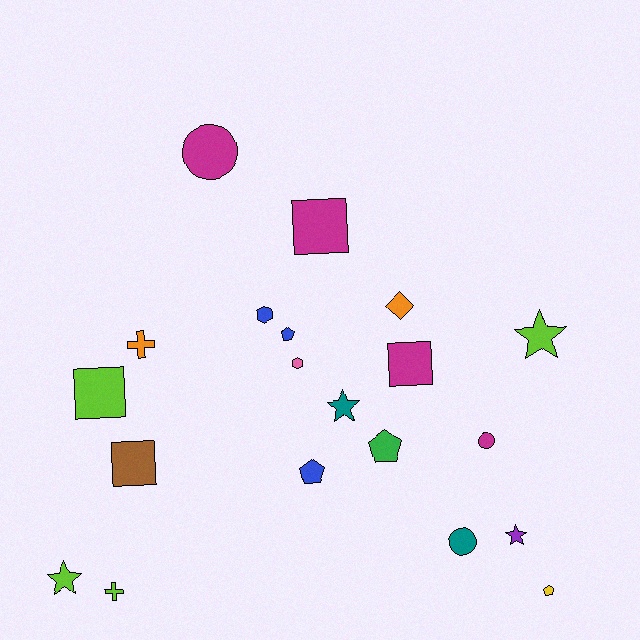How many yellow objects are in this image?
There is 1 yellow object.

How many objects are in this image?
There are 20 objects.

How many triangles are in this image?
There are no triangles.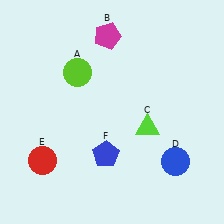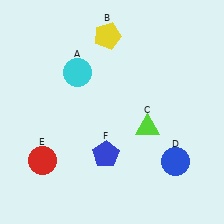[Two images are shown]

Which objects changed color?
A changed from lime to cyan. B changed from magenta to yellow.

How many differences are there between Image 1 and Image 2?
There are 2 differences between the two images.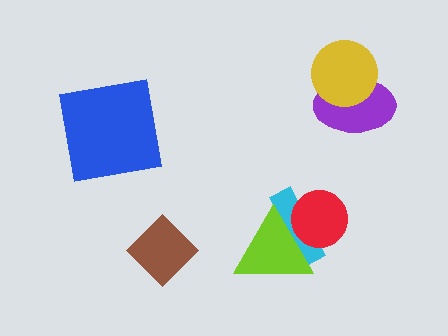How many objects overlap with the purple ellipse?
1 object overlaps with the purple ellipse.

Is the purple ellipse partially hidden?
Yes, it is partially covered by another shape.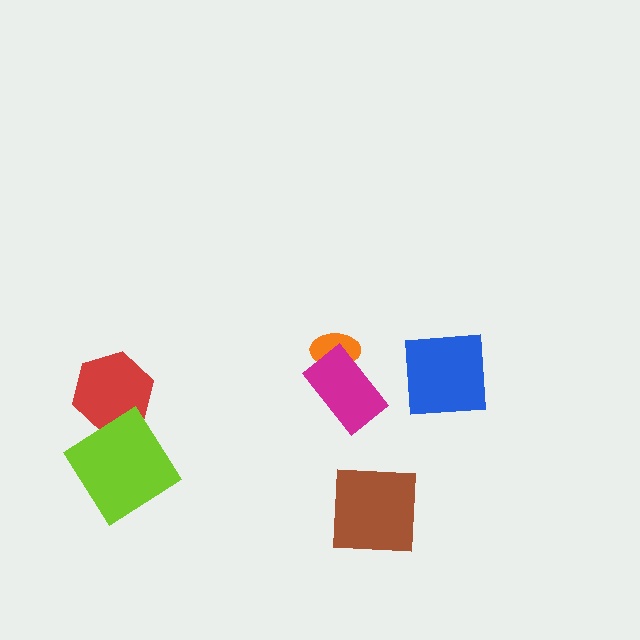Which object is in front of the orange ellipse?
The magenta rectangle is in front of the orange ellipse.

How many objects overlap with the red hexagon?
1 object overlaps with the red hexagon.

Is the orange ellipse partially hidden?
Yes, it is partially covered by another shape.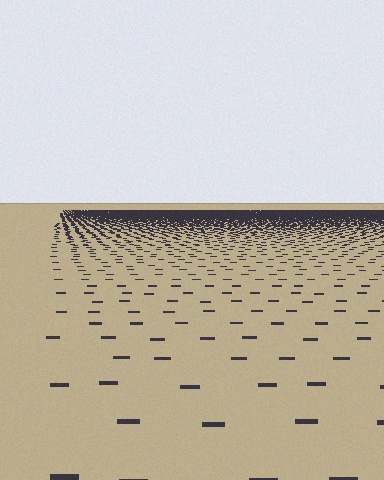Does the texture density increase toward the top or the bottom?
Density increases toward the top.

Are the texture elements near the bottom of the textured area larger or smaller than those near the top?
Larger. Near the bottom, elements are closer to the viewer and appear at a bigger on-screen size.